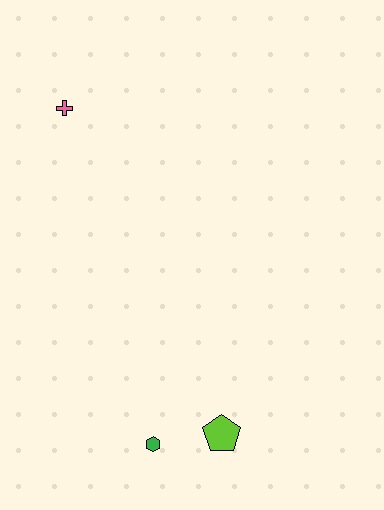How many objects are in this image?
There are 3 objects.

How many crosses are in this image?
There is 1 cross.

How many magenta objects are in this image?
There are no magenta objects.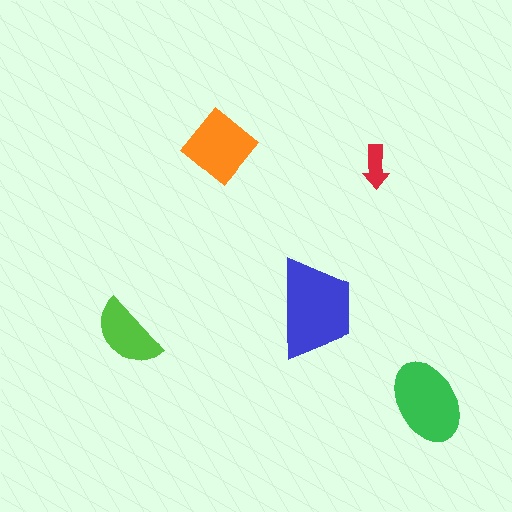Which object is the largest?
The blue trapezoid.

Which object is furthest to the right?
The green ellipse is rightmost.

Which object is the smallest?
The red arrow.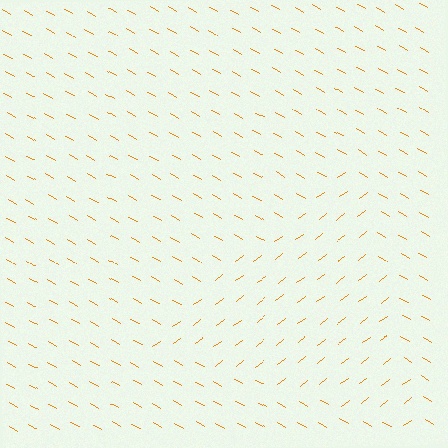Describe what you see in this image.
The image is filled with small orange line segments. A triangle region in the image has lines oriented differently from the surrounding lines, creating a visible texture boundary.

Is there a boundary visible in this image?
Yes, there is a texture boundary formed by a change in line orientation.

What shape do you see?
I see a triangle.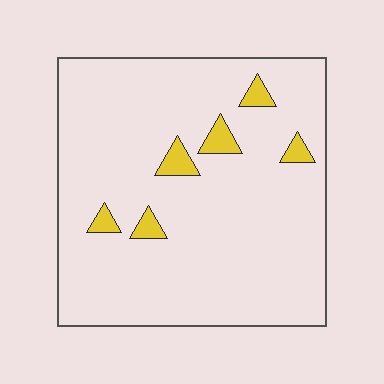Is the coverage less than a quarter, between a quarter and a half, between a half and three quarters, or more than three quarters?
Less than a quarter.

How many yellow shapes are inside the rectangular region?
6.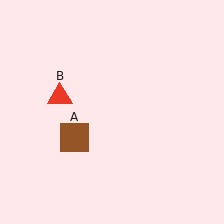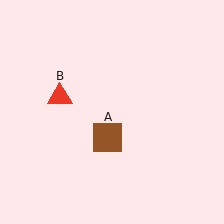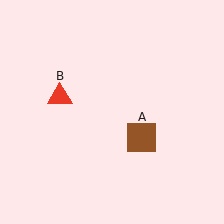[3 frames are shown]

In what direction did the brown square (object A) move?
The brown square (object A) moved right.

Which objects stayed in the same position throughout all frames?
Red triangle (object B) remained stationary.